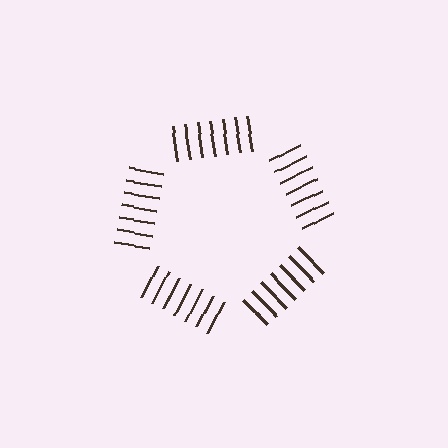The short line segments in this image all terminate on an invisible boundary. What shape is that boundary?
An illusory pentagon — the line segments terminate on its edges but no continuous stroke is drawn.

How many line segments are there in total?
35 — 7 along each of the 5 edges.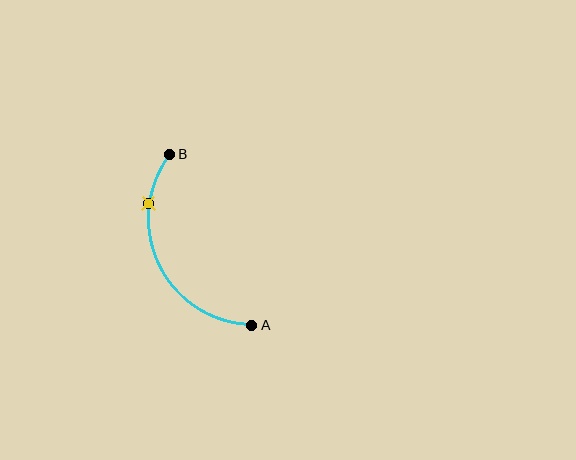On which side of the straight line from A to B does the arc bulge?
The arc bulges to the left of the straight line connecting A and B.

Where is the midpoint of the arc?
The arc midpoint is the point on the curve farthest from the straight line joining A and B. It sits to the left of that line.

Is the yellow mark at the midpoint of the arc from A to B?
No. The yellow mark lies on the arc but is closer to endpoint B. The arc midpoint would be at the point on the curve equidistant along the arc from both A and B.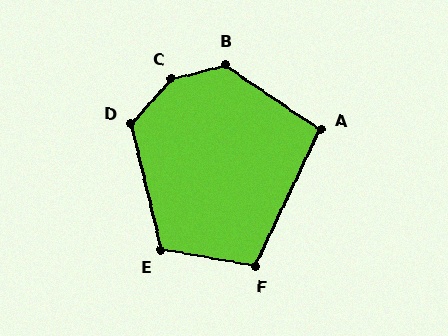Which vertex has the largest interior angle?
C, at approximately 147 degrees.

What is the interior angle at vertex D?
Approximately 124 degrees (obtuse).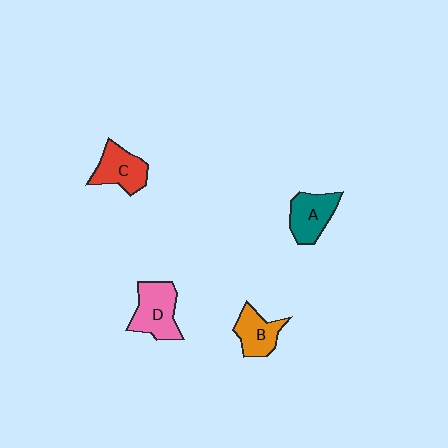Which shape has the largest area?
Shape D (pink).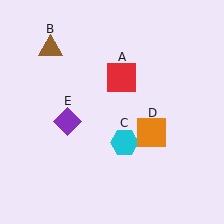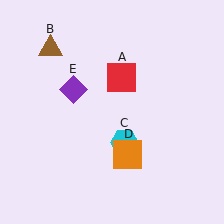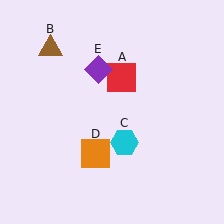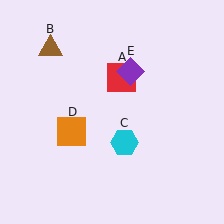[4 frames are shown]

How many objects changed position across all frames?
2 objects changed position: orange square (object D), purple diamond (object E).